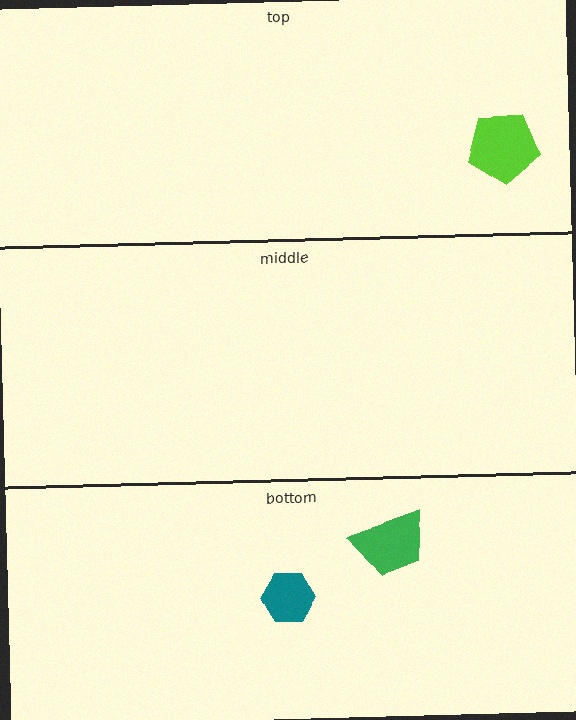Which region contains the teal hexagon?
The bottom region.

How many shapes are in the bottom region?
2.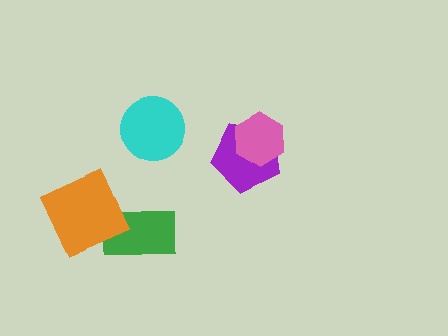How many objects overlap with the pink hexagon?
1 object overlaps with the pink hexagon.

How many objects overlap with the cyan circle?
0 objects overlap with the cyan circle.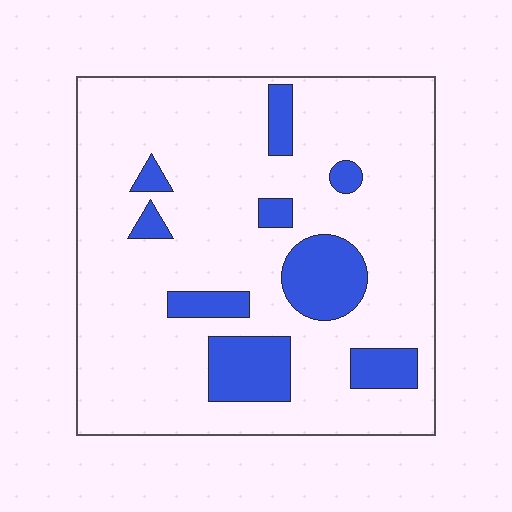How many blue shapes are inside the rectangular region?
9.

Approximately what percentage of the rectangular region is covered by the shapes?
Approximately 15%.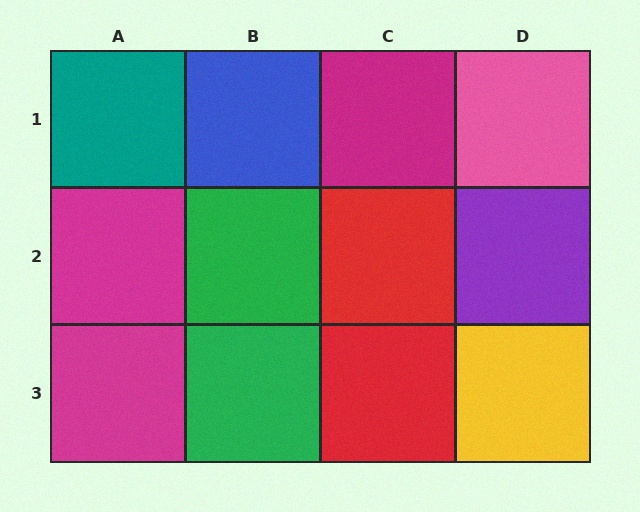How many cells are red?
2 cells are red.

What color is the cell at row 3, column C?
Red.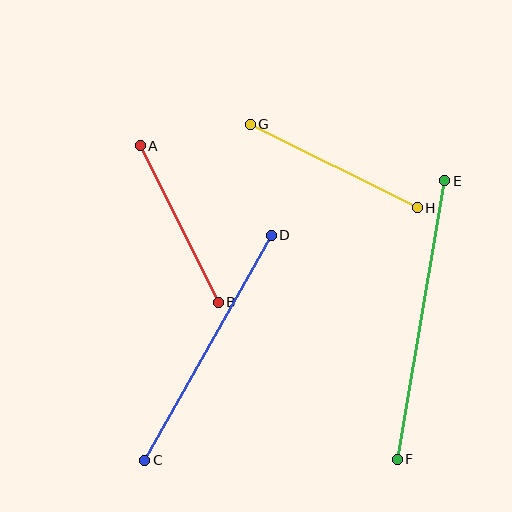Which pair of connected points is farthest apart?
Points E and F are farthest apart.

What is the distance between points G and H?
The distance is approximately 186 pixels.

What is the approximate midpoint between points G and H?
The midpoint is at approximately (334, 166) pixels.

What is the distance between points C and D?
The distance is approximately 258 pixels.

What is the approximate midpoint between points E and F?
The midpoint is at approximately (421, 320) pixels.